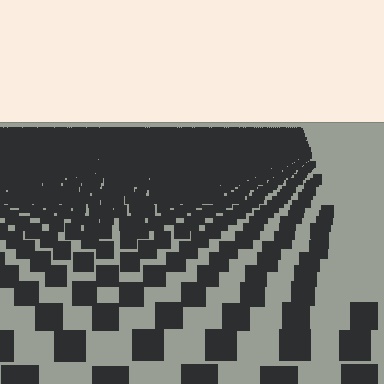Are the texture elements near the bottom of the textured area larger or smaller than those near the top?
Larger. Near the bottom, elements are closer to the viewer and appear at a bigger on-screen size.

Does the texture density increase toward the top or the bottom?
Density increases toward the top.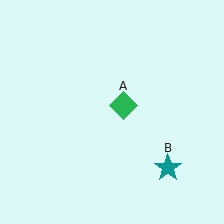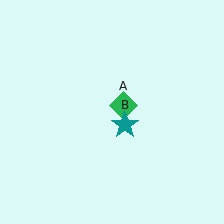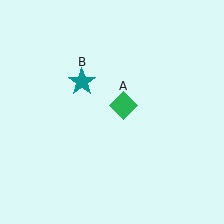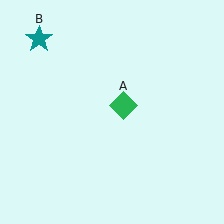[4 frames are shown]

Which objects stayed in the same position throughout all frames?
Green diamond (object A) remained stationary.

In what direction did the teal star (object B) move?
The teal star (object B) moved up and to the left.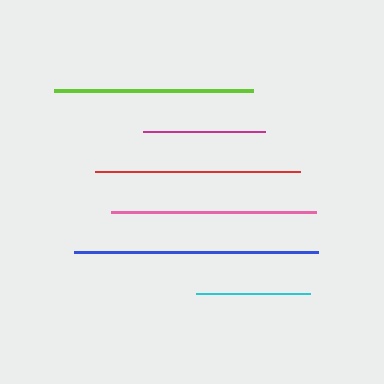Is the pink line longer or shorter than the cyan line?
The pink line is longer than the cyan line.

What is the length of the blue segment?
The blue segment is approximately 243 pixels long.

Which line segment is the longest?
The blue line is the longest at approximately 243 pixels.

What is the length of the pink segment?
The pink segment is approximately 206 pixels long.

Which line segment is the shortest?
The cyan line is the shortest at approximately 115 pixels.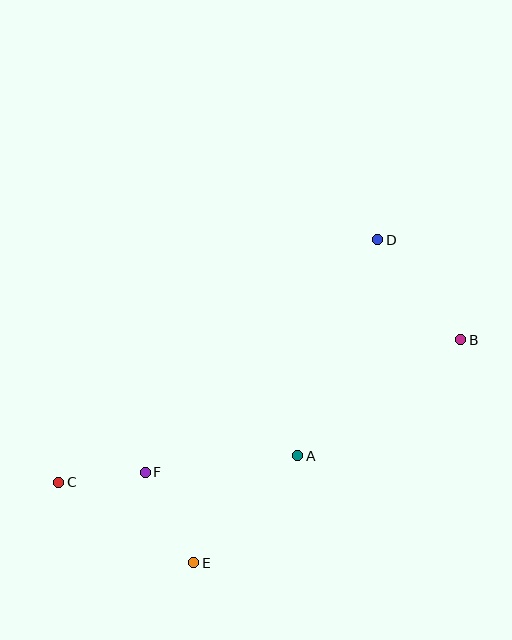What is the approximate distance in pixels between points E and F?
The distance between E and F is approximately 103 pixels.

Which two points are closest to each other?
Points C and F are closest to each other.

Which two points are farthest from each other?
Points B and C are farthest from each other.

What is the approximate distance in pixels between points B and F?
The distance between B and F is approximately 342 pixels.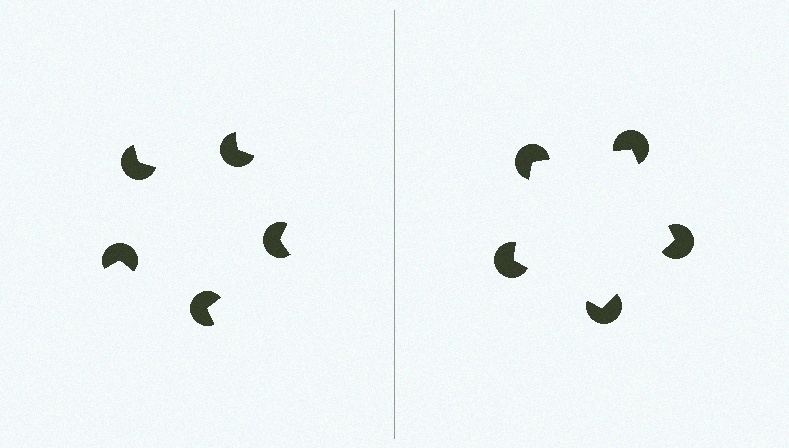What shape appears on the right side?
An illusory pentagon.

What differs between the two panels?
The pac-man discs are positioned identically on both sides; only the wedge orientations differ. On the right they align to a pentagon; on the left they are misaligned.